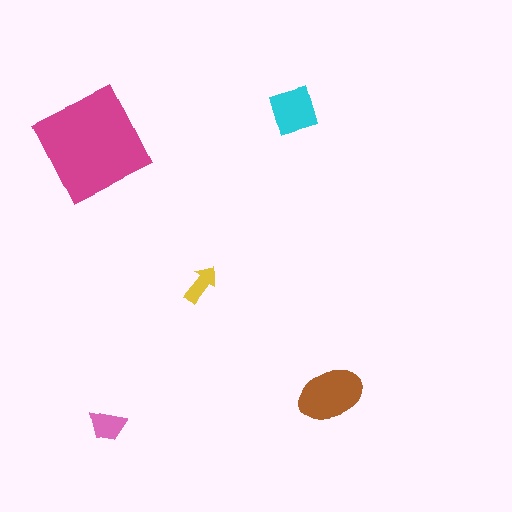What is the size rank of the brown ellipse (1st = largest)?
2nd.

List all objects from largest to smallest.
The magenta diamond, the brown ellipse, the cyan square, the pink trapezoid, the yellow arrow.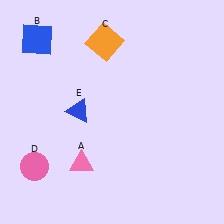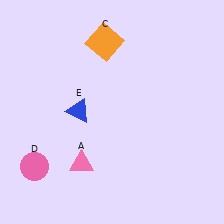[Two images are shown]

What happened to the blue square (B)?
The blue square (B) was removed in Image 2. It was in the top-left area of Image 1.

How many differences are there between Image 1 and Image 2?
There is 1 difference between the two images.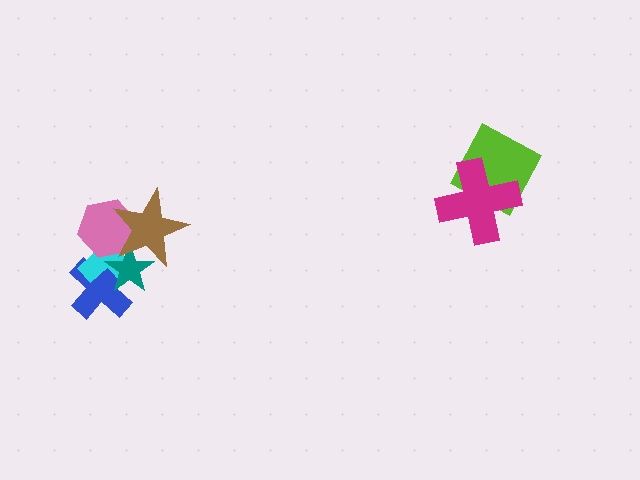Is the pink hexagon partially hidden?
Yes, it is partially covered by another shape.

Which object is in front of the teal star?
The brown star is in front of the teal star.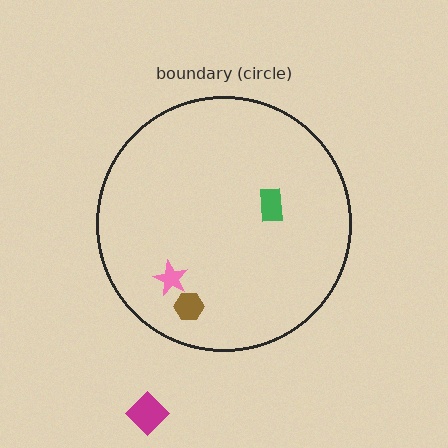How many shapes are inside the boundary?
3 inside, 1 outside.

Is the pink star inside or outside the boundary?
Inside.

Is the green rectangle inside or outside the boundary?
Inside.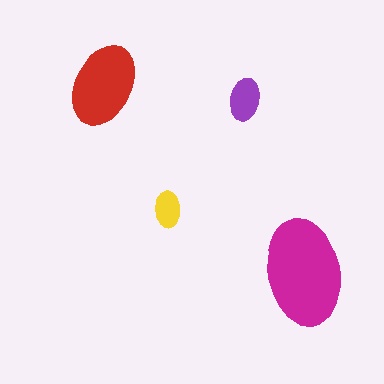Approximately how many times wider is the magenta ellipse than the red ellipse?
About 1.5 times wider.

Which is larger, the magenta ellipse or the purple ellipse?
The magenta one.